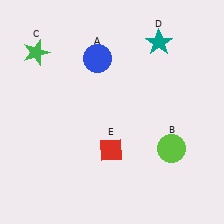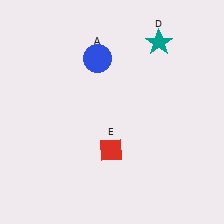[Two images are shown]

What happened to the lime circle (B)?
The lime circle (B) was removed in Image 2. It was in the bottom-right area of Image 1.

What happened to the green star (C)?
The green star (C) was removed in Image 2. It was in the top-left area of Image 1.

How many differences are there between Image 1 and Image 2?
There are 2 differences between the two images.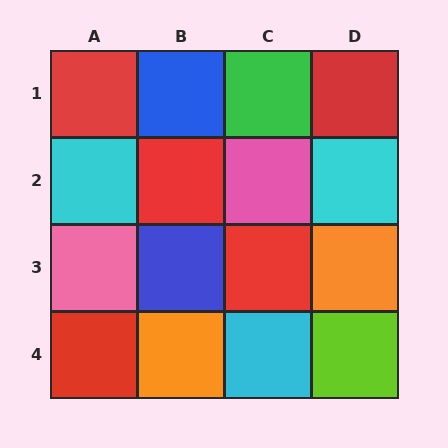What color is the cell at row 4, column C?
Cyan.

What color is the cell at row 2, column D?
Cyan.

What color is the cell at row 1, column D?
Red.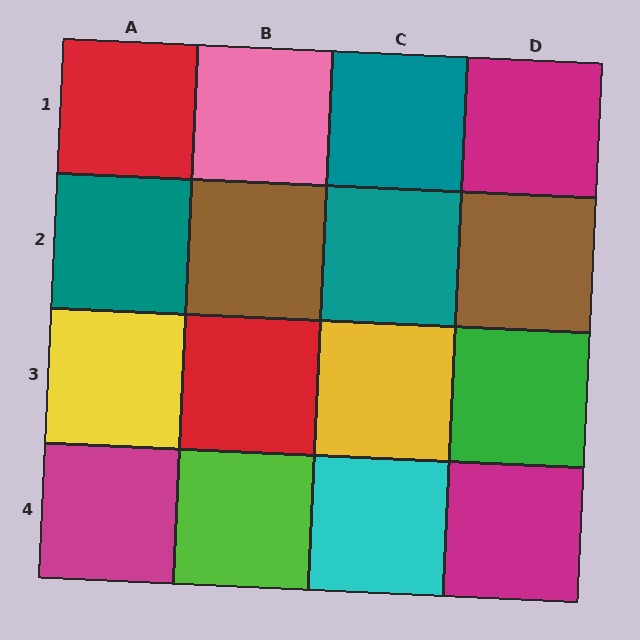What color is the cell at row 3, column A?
Yellow.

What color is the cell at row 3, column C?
Yellow.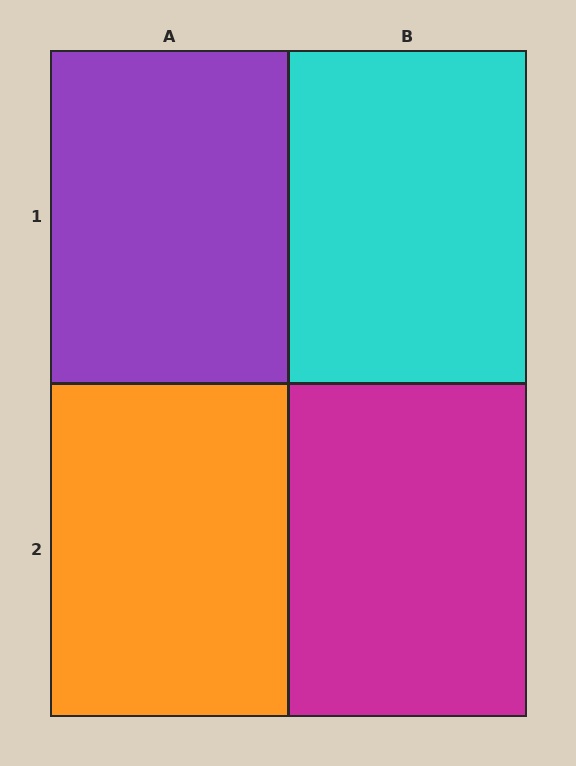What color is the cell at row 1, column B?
Cyan.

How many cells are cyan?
1 cell is cyan.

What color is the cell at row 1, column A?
Purple.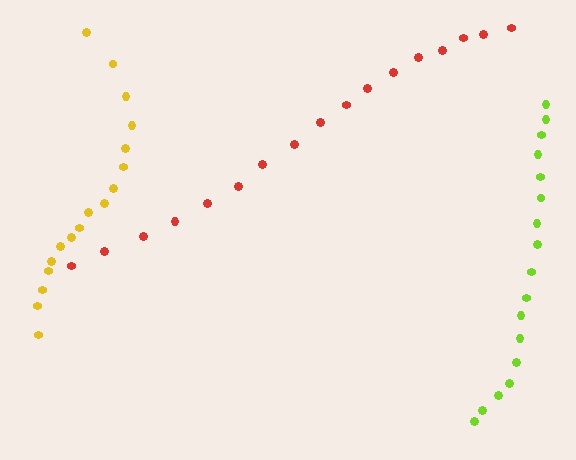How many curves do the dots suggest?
There are 3 distinct paths.